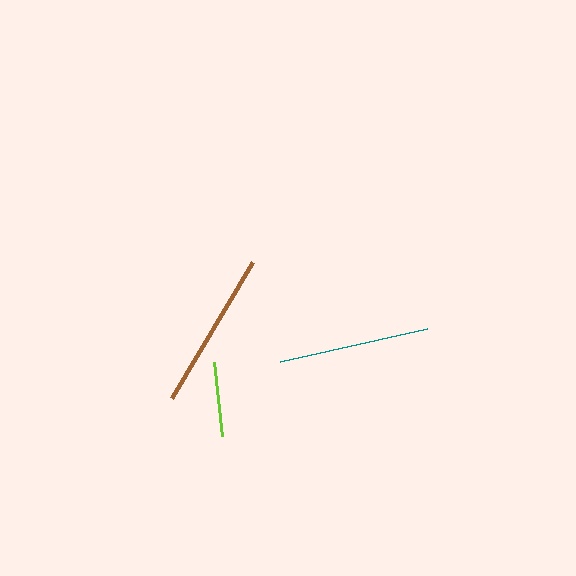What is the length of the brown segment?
The brown segment is approximately 159 pixels long.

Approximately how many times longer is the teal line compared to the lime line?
The teal line is approximately 2.0 times the length of the lime line.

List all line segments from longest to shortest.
From longest to shortest: brown, teal, lime.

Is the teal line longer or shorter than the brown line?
The brown line is longer than the teal line.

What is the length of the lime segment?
The lime segment is approximately 74 pixels long.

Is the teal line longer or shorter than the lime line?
The teal line is longer than the lime line.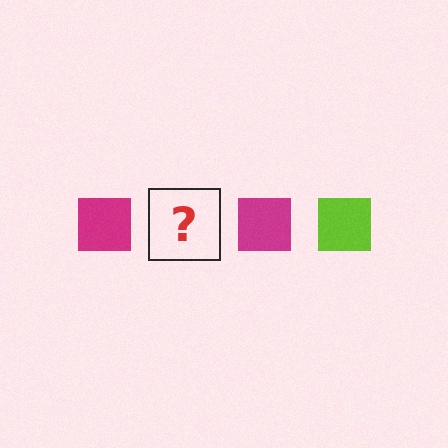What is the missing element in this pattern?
The missing element is a lime square.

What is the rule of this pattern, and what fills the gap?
The rule is that the pattern cycles through magenta, lime squares. The gap should be filled with a lime square.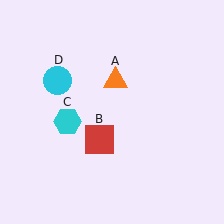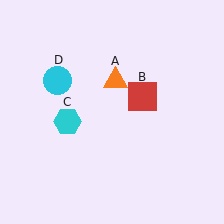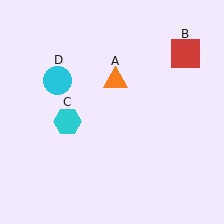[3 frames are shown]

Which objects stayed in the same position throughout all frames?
Orange triangle (object A) and cyan hexagon (object C) and cyan circle (object D) remained stationary.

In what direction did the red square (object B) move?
The red square (object B) moved up and to the right.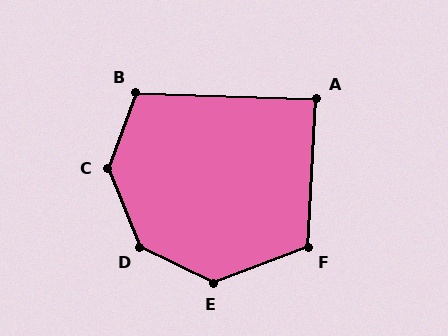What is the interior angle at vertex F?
Approximately 114 degrees (obtuse).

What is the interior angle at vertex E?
Approximately 133 degrees (obtuse).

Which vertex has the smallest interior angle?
A, at approximately 89 degrees.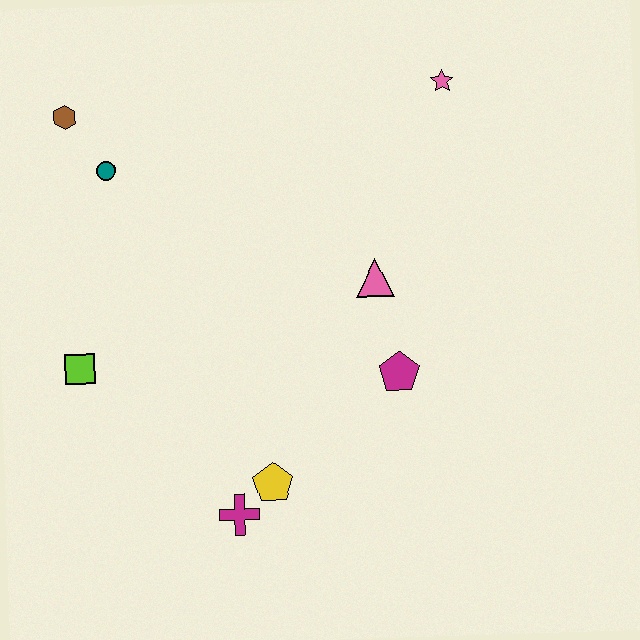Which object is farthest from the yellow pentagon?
The pink star is farthest from the yellow pentagon.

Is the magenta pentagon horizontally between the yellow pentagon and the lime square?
No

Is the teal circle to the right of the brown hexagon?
Yes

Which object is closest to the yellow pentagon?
The magenta cross is closest to the yellow pentagon.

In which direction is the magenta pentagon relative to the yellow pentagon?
The magenta pentagon is to the right of the yellow pentagon.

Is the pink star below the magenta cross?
No